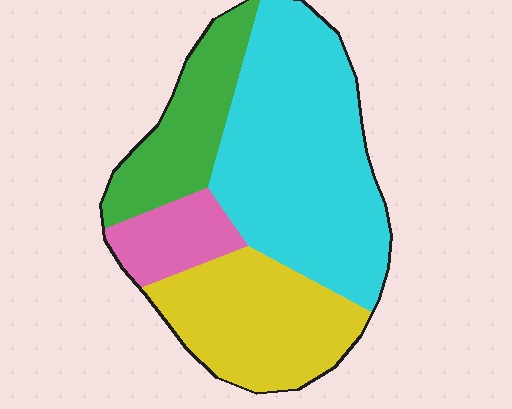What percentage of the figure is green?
Green takes up about one sixth (1/6) of the figure.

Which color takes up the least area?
Pink, at roughly 10%.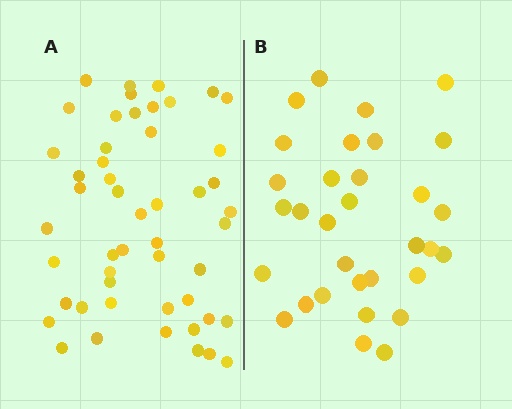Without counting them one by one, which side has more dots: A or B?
Region A (the left region) has more dots.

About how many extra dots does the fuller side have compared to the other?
Region A has approximately 20 more dots than region B.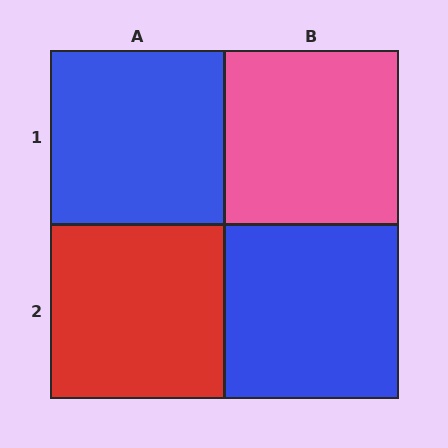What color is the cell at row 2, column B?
Blue.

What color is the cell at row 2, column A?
Red.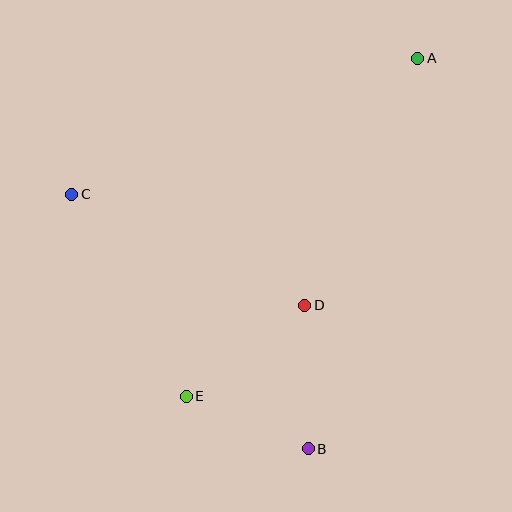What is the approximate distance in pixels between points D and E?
The distance between D and E is approximately 150 pixels.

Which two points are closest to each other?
Points B and E are closest to each other.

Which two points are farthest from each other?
Points A and E are farthest from each other.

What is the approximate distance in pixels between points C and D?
The distance between C and D is approximately 258 pixels.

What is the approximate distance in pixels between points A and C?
The distance between A and C is approximately 372 pixels.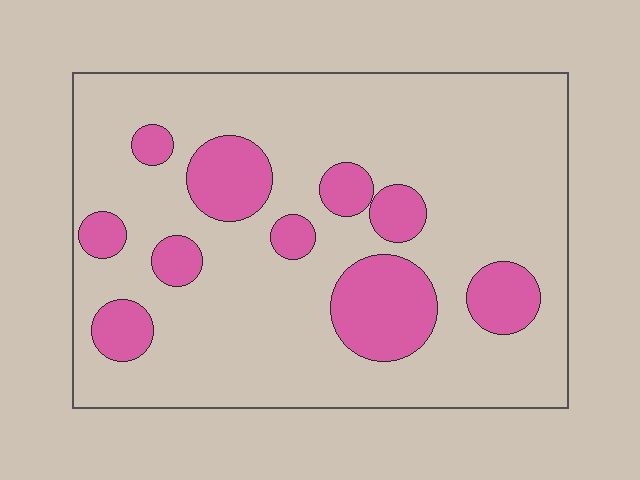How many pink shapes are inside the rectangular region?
10.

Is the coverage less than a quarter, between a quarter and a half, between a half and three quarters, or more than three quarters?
Less than a quarter.